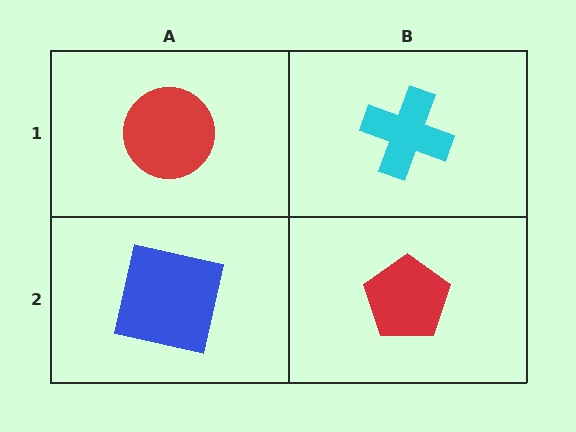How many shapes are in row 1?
2 shapes.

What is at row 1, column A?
A red circle.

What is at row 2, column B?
A red pentagon.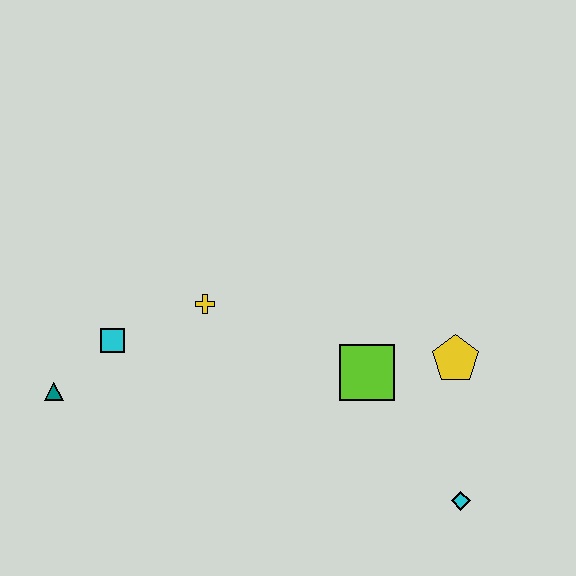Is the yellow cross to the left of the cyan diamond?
Yes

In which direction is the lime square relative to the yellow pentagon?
The lime square is to the left of the yellow pentagon.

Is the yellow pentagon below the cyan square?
Yes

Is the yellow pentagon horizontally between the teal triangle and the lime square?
No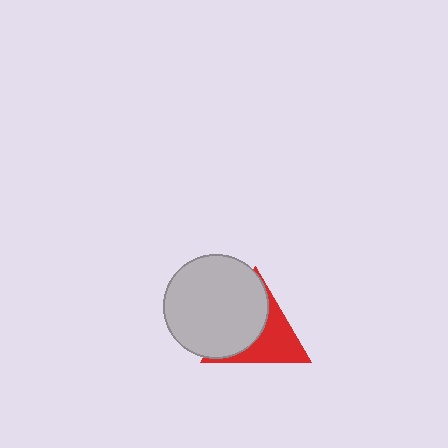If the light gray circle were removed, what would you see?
You would see the complete red triangle.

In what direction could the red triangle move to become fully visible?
The red triangle could move right. That would shift it out from behind the light gray circle entirely.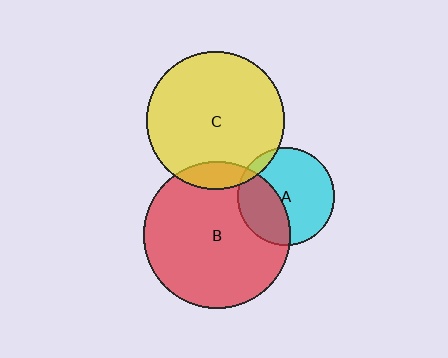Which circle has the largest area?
Circle B (red).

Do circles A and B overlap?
Yes.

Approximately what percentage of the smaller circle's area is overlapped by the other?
Approximately 35%.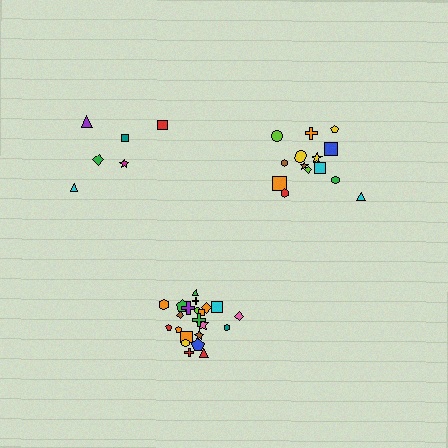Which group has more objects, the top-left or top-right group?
The top-right group.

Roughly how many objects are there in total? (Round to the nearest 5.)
Roughly 45 objects in total.